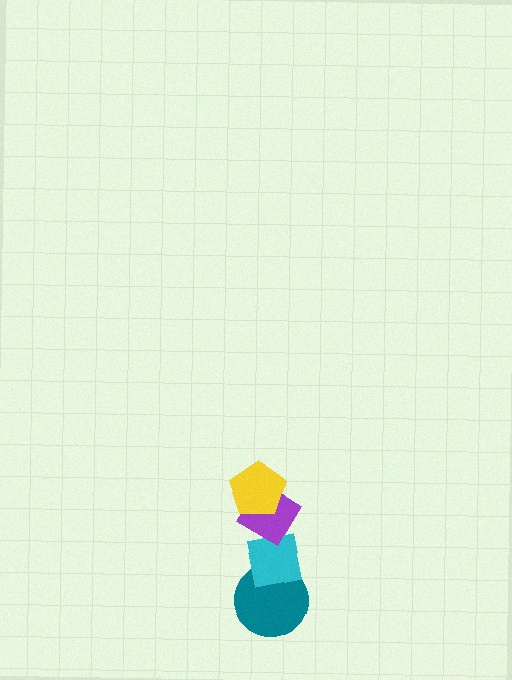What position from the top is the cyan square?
The cyan square is 3rd from the top.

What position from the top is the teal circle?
The teal circle is 4th from the top.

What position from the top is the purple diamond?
The purple diamond is 2nd from the top.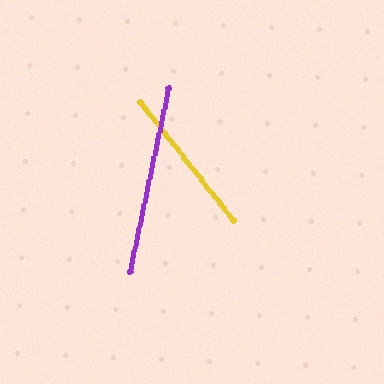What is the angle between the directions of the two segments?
Approximately 50 degrees.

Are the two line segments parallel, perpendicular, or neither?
Neither parallel nor perpendicular — they differ by about 50°.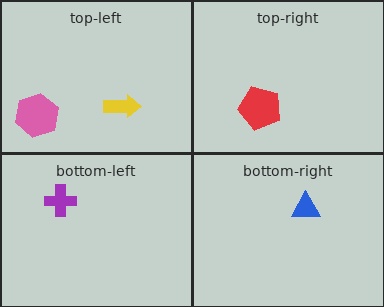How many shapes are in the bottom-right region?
1.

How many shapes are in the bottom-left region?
1.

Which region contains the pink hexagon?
The top-left region.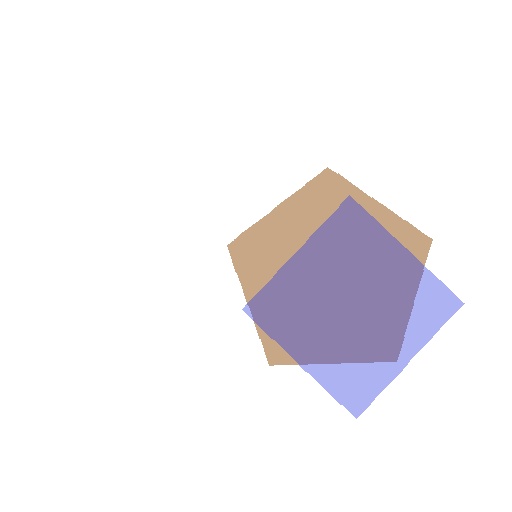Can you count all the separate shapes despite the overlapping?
Yes, there are 2 separate shapes.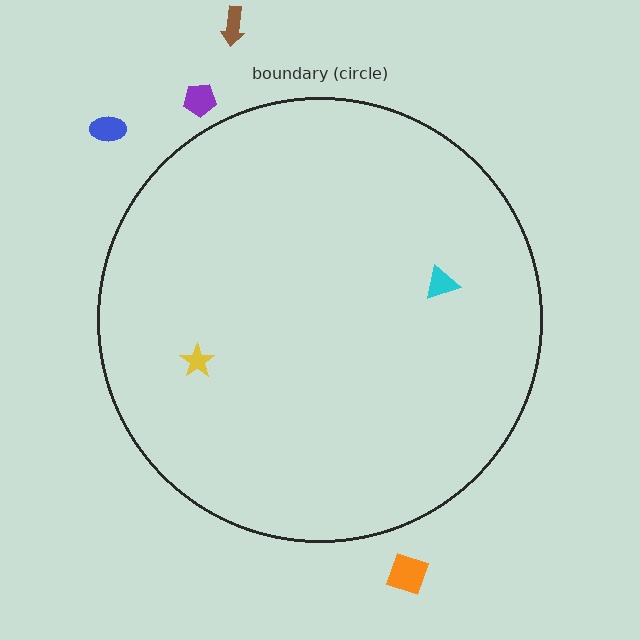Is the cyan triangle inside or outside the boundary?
Inside.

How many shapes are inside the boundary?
2 inside, 4 outside.